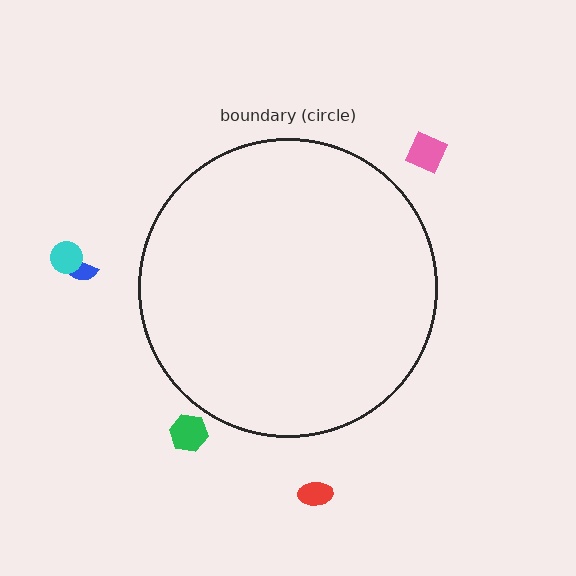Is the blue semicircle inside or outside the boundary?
Outside.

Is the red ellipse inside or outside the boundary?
Outside.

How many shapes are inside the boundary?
0 inside, 5 outside.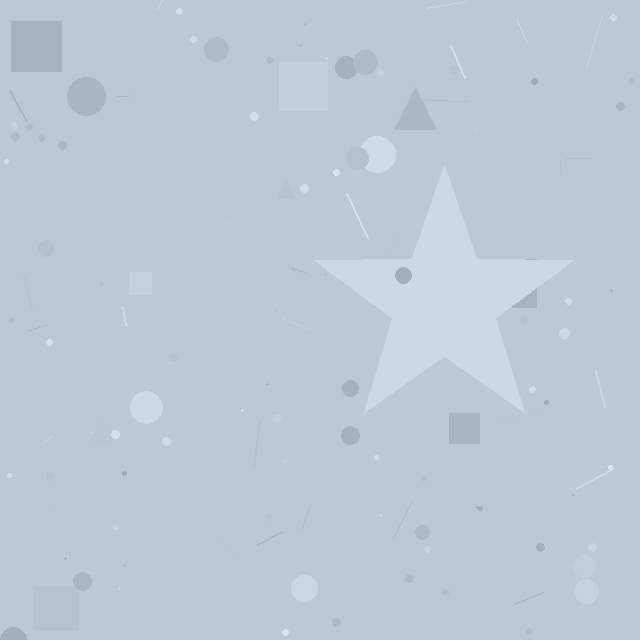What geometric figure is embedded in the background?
A star is embedded in the background.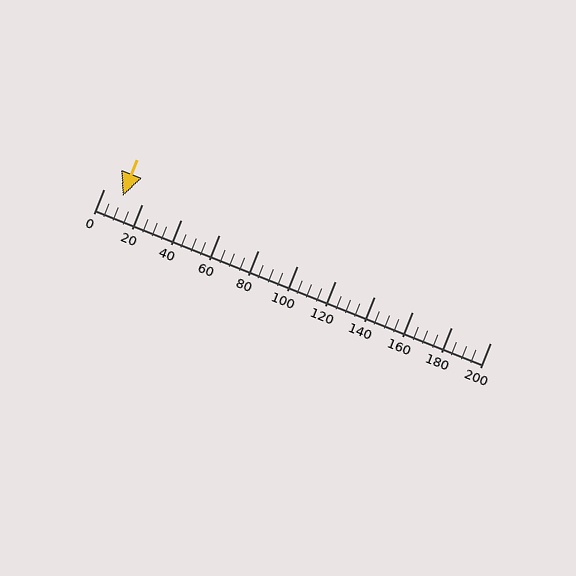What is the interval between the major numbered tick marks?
The major tick marks are spaced 20 units apart.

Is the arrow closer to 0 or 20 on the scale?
The arrow is closer to 20.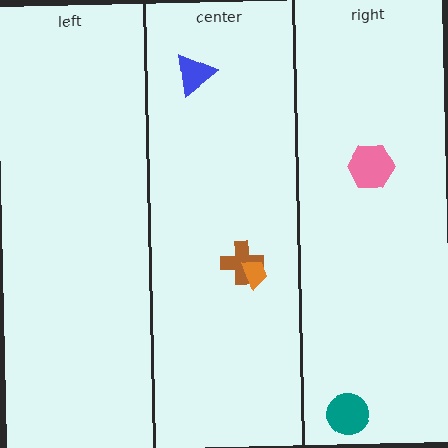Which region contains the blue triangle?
The center region.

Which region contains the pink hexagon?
The right region.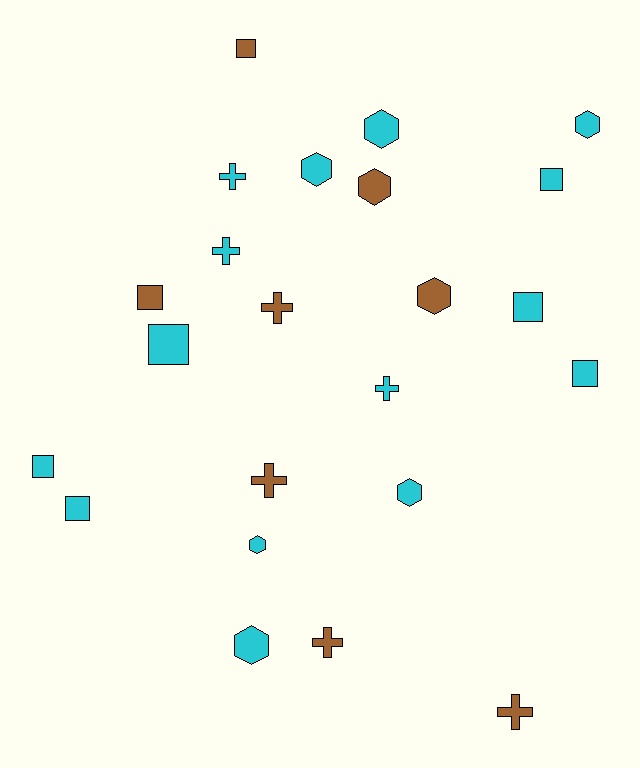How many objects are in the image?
There are 23 objects.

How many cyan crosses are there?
There are 3 cyan crosses.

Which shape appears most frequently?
Square, with 8 objects.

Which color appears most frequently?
Cyan, with 15 objects.